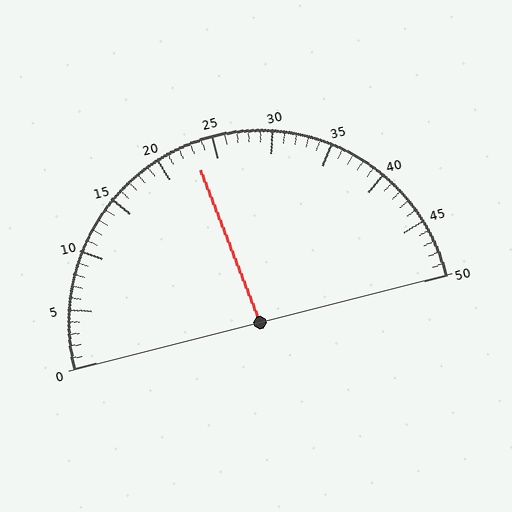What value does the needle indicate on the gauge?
The needle indicates approximately 23.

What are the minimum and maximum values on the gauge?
The gauge ranges from 0 to 50.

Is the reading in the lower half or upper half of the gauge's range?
The reading is in the lower half of the range (0 to 50).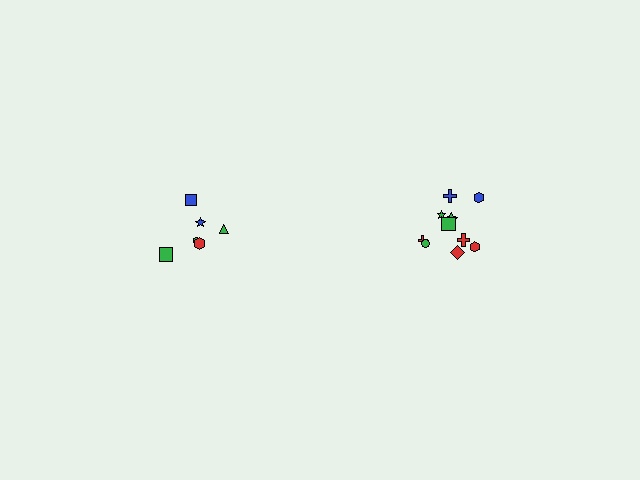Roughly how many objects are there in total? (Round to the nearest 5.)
Roughly 15 objects in total.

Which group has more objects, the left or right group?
The right group.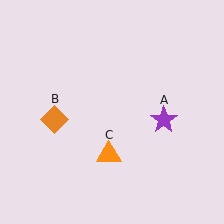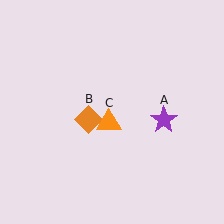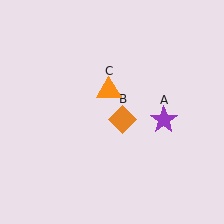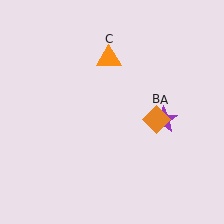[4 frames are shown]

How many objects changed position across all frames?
2 objects changed position: orange diamond (object B), orange triangle (object C).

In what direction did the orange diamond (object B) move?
The orange diamond (object B) moved right.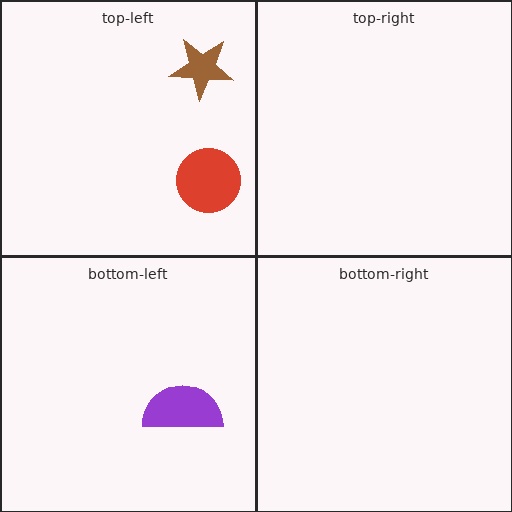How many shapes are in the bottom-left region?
1.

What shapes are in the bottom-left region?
The purple semicircle.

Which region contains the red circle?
The top-left region.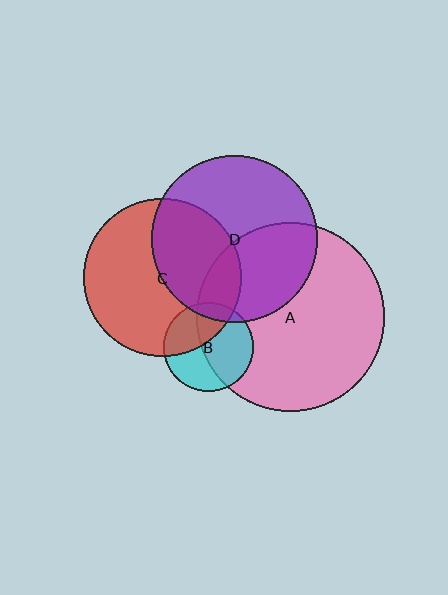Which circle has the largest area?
Circle A (pink).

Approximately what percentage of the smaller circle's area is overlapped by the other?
Approximately 15%.